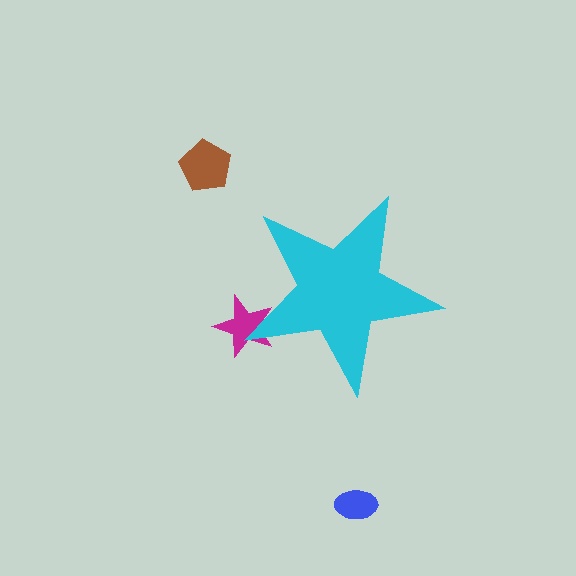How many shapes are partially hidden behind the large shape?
1 shape is partially hidden.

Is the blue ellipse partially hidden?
No, the blue ellipse is fully visible.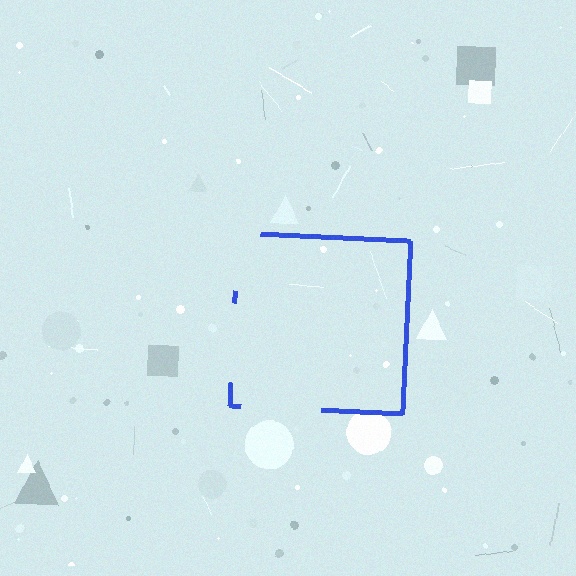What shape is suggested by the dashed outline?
The dashed outline suggests a square.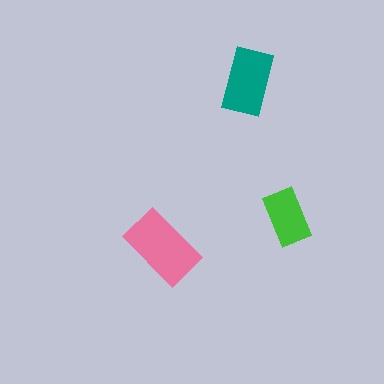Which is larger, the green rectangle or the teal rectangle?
The teal one.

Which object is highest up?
The teal rectangle is topmost.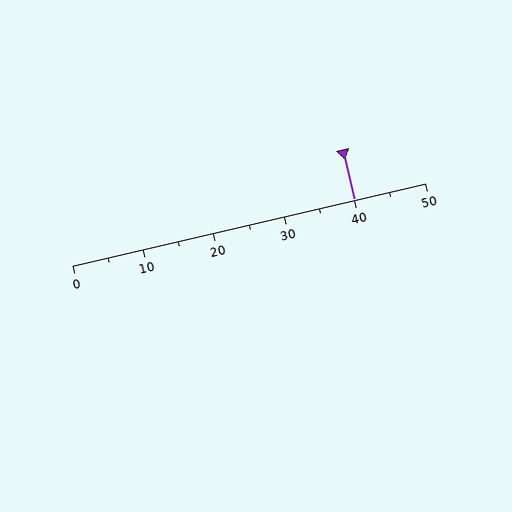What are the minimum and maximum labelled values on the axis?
The axis runs from 0 to 50.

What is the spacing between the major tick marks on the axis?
The major ticks are spaced 10 apart.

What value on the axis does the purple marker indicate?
The marker indicates approximately 40.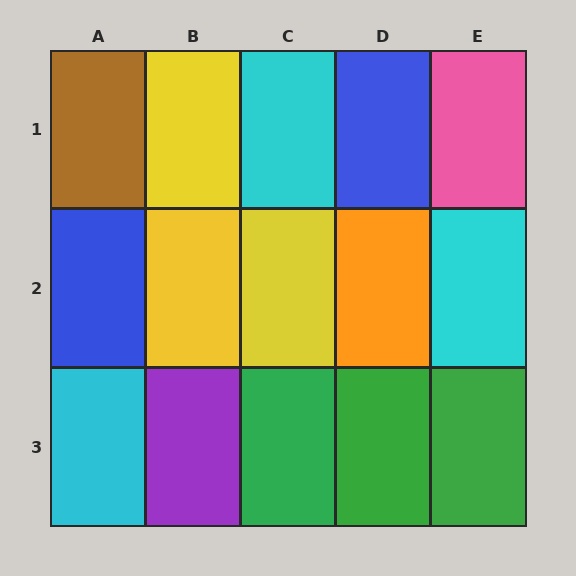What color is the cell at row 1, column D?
Blue.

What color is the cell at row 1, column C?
Cyan.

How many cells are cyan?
3 cells are cyan.